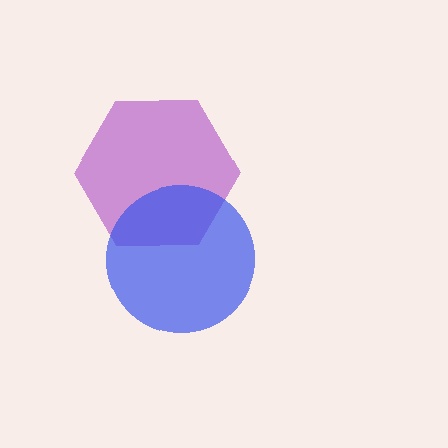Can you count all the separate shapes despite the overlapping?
Yes, there are 2 separate shapes.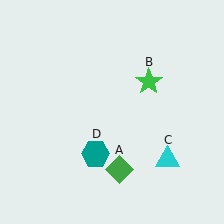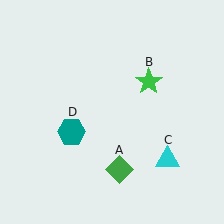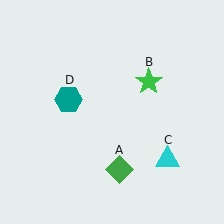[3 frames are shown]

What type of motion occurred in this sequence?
The teal hexagon (object D) rotated clockwise around the center of the scene.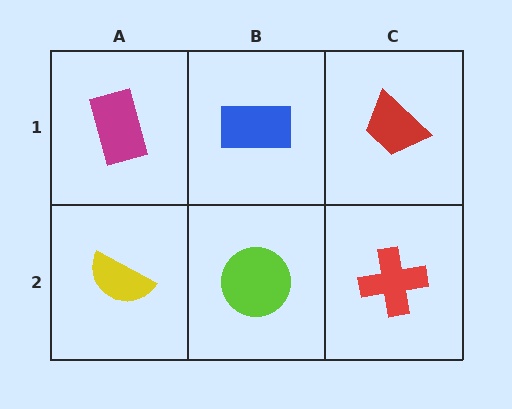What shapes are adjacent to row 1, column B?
A lime circle (row 2, column B), a magenta rectangle (row 1, column A), a red trapezoid (row 1, column C).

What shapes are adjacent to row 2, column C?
A red trapezoid (row 1, column C), a lime circle (row 2, column B).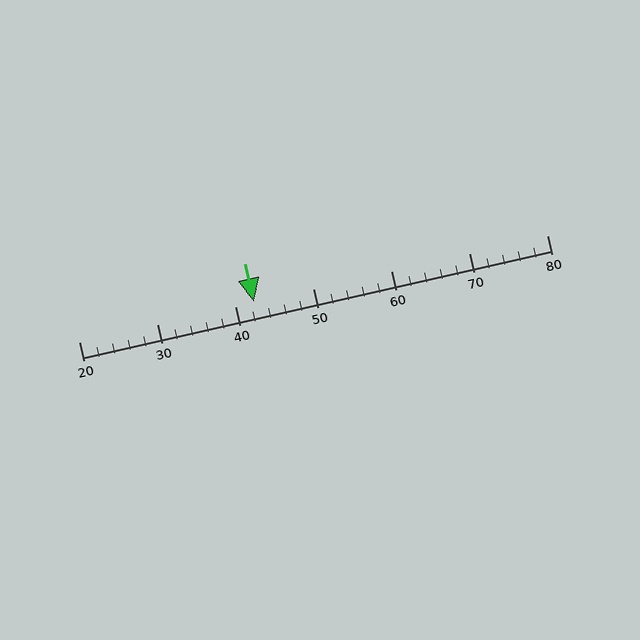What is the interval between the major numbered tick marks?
The major tick marks are spaced 10 units apart.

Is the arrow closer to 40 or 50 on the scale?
The arrow is closer to 40.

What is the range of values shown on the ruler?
The ruler shows values from 20 to 80.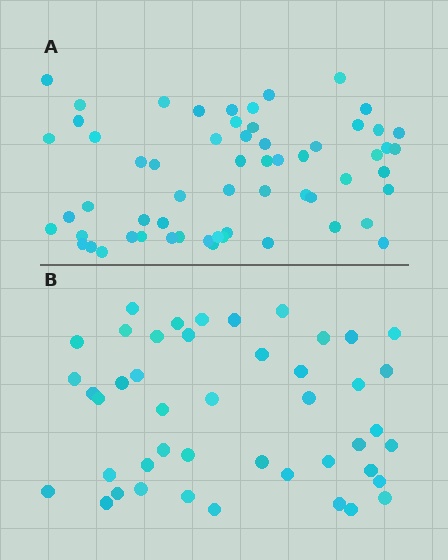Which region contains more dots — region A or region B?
Region A (the top region) has more dots.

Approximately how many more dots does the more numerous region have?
Region A has approximately 15 more dots than region B.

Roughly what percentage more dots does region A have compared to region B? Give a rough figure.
About 35% more.